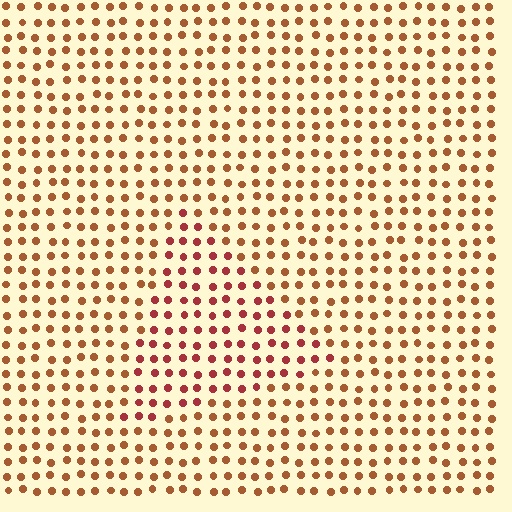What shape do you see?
I see a triangle.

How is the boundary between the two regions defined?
The boundary is defined purely by a slight shift in hue (about 28 degrees). Spacing, size, and orientation are identical on both sides.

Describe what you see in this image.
The image is filled with small brown elements in a uniform arrangement. A triangle-shaped region is visible where the elements are tinted to a slightly different hue, forming a subtle color boundary.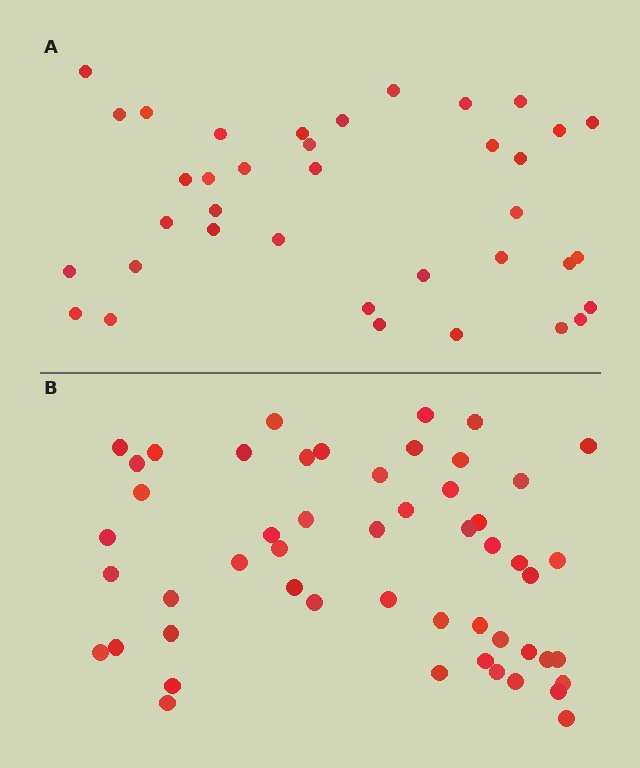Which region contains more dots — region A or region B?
Region B (the bottom region) has more dots.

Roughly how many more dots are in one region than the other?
Region B has approximately 15 more dots than region A.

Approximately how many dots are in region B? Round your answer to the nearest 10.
About 50 dots. (The exact count is 52, which rounds to 50.)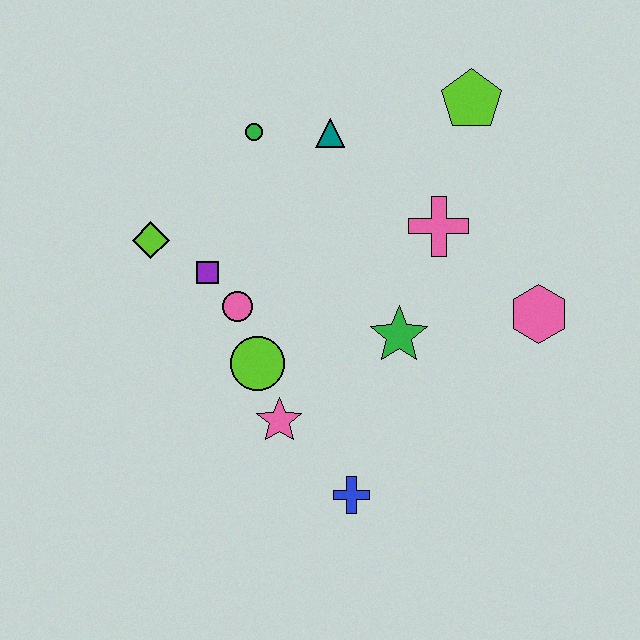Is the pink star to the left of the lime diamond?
No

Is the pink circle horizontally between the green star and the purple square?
Yes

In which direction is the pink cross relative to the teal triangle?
The pink cross is to the right of the teal triangle.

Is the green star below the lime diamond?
Yes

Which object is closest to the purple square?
The pink circle is closest to the purple square.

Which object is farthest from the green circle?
The blue cross is farthest from the green circle.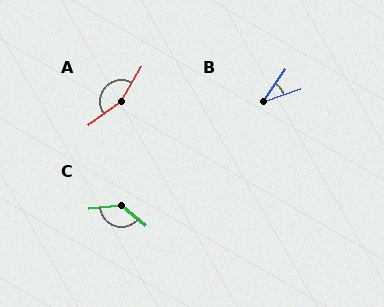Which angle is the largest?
A, at approximately 156 degrees.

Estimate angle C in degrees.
Approximately 135 degrees.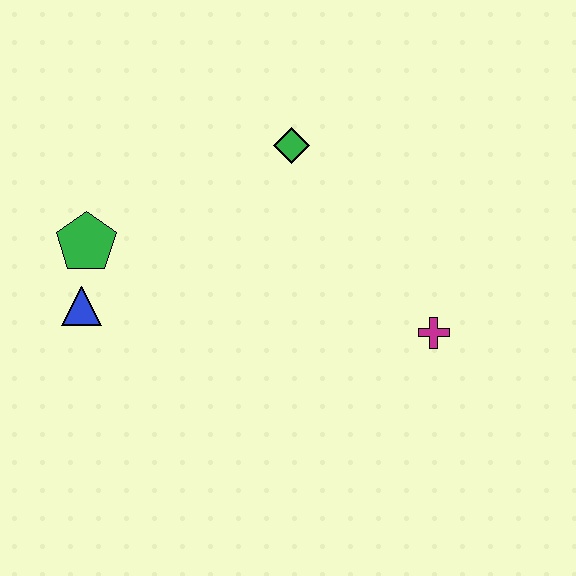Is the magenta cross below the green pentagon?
Yes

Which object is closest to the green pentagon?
The blue triangle is closest to the green pentagon.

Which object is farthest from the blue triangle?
The magenta cross is farthest from the blue triangle.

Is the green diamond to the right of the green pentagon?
Yes